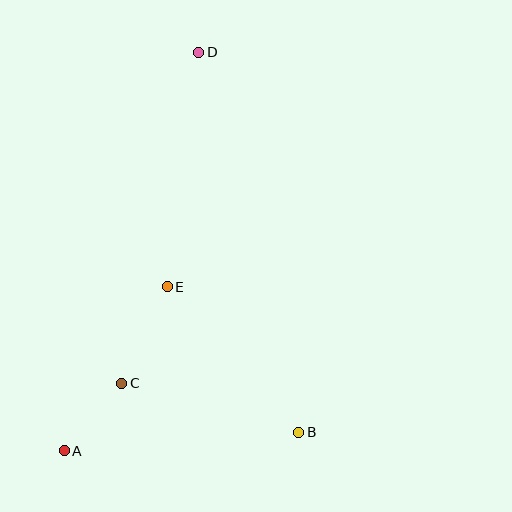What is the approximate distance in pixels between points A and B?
The distance between A and B is approximately 235 pixels.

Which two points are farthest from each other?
Points A and D are farthest from each other.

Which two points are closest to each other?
Points A and C are closest to each other.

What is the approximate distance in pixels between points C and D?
The distance between C and D is approximately 340 pixels.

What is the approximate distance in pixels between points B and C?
The distance between B and C is approximately 184 pixels.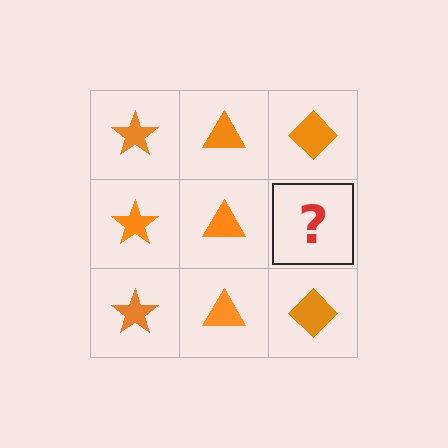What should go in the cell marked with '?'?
The missing cell should contain an orange diamond.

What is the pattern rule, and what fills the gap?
The rule is that each column has a consistent shape. The gap should be filled with an orange diamond.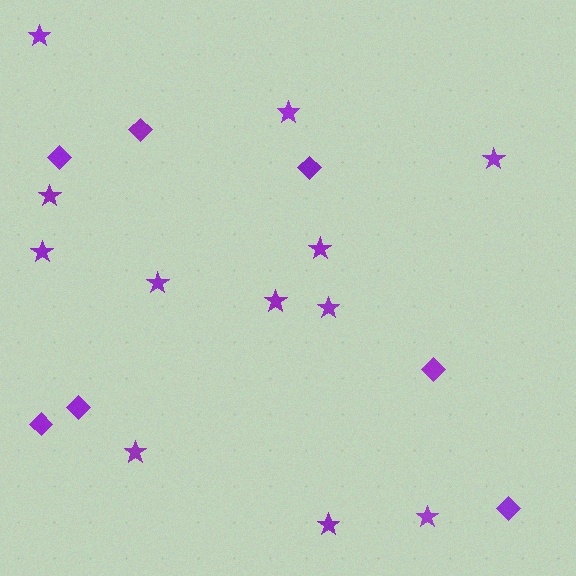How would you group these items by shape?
There are 2 groups: one group of diamonds (7) and one group of stars (12).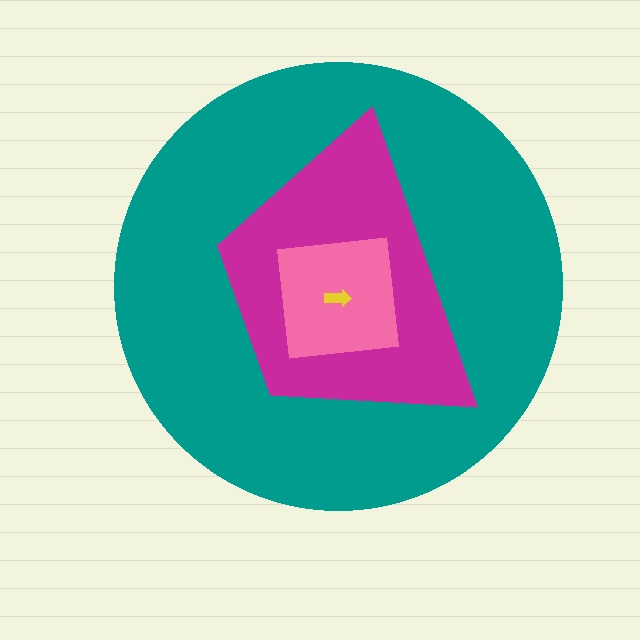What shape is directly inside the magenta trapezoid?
The pink square.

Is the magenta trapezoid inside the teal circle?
Yes.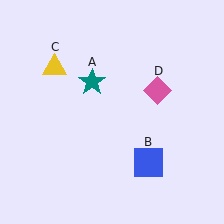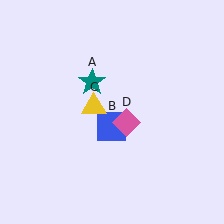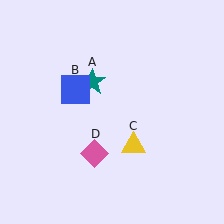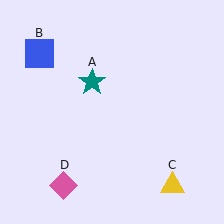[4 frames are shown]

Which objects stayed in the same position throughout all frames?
Teal star (object A) remained stationary.